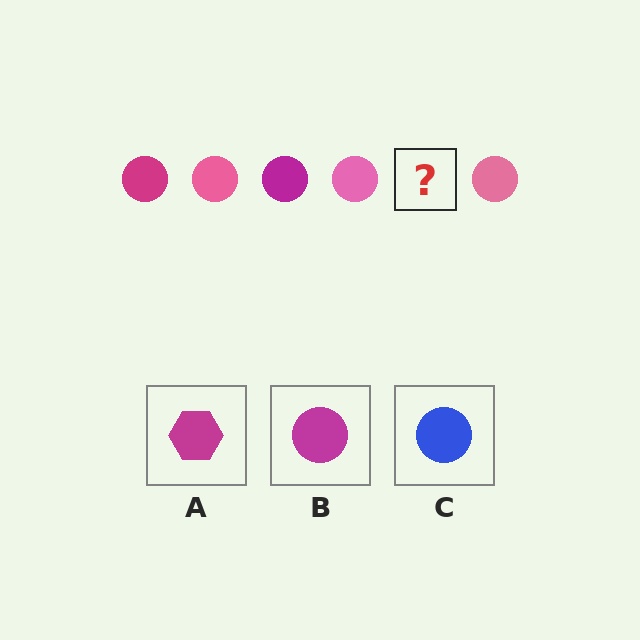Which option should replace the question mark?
Option B.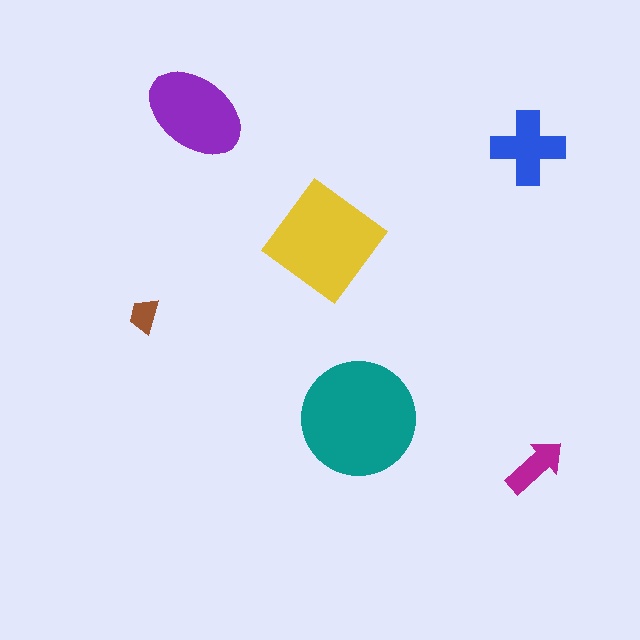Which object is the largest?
The teal circle.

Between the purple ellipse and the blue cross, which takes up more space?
The purple ellipse.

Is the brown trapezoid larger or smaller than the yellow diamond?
Smaller.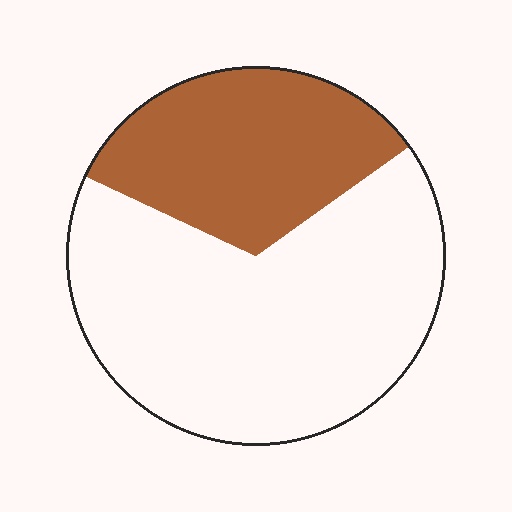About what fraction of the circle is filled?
About one third (1/3).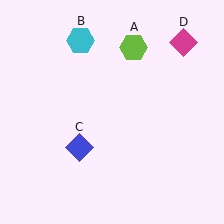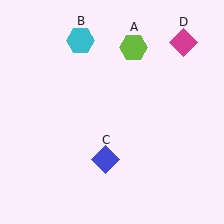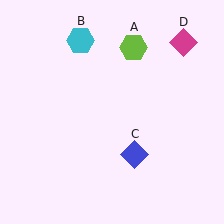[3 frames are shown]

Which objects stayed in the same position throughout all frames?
Lime hexagon (object A) and cyan hexagon (object B) and magenta diamond (object D) remained stationary.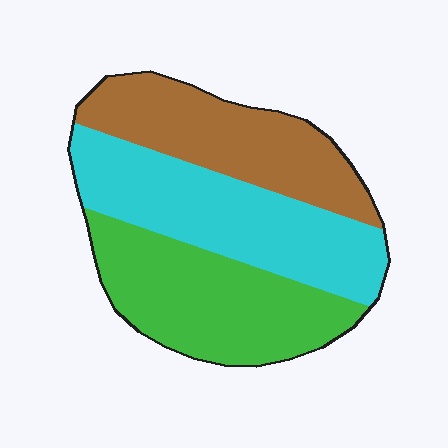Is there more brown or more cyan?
Cyan.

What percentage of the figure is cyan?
Cyan takes up about three eighths (3/8) of the figure.